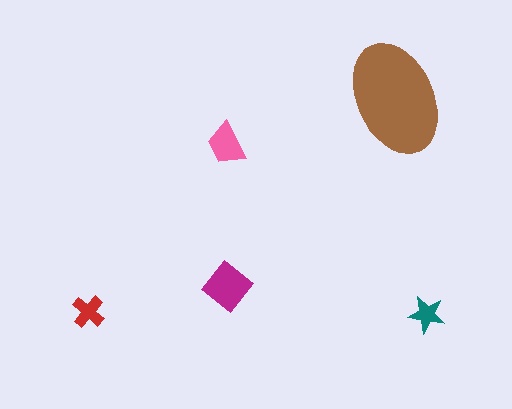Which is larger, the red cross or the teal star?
The red cross.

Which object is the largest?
The brown ellipse.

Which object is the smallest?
The teal star.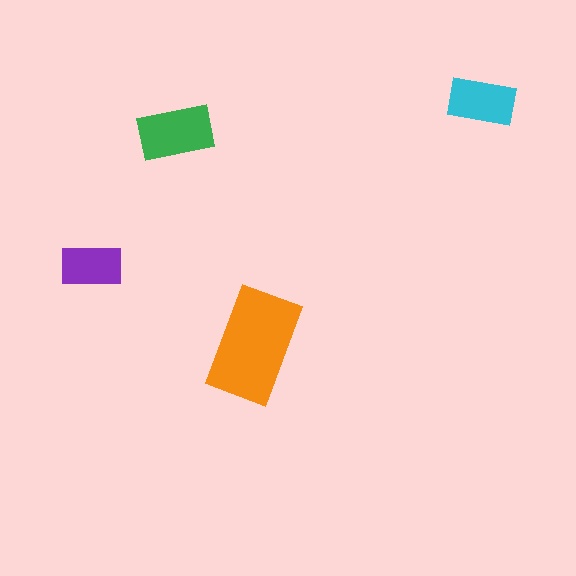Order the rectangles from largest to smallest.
the orange one, the green one, the cyan one, the purple one.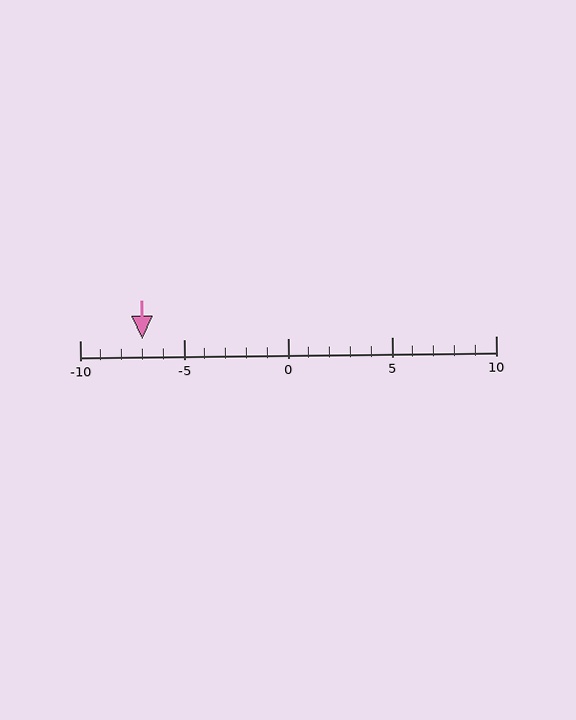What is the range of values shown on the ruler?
The ruler shows values from -10 to 10.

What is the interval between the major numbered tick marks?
The major tick marks are spaced 5 units apart.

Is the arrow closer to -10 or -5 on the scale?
The arrow is closer to -5.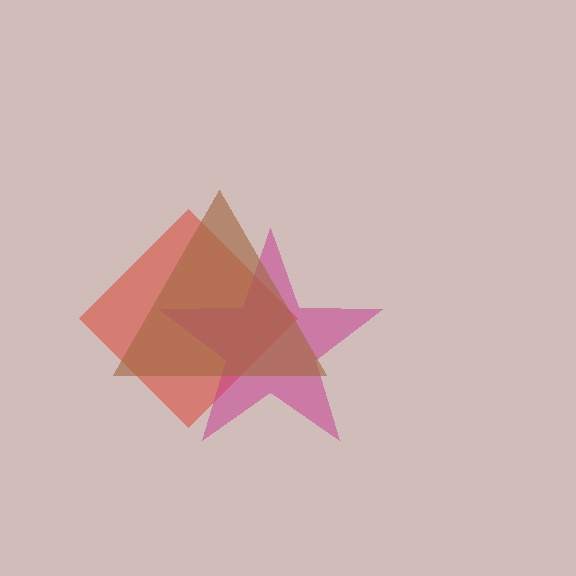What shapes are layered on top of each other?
The layered shapes are: a red diamond, a magenta star, a brown triangle.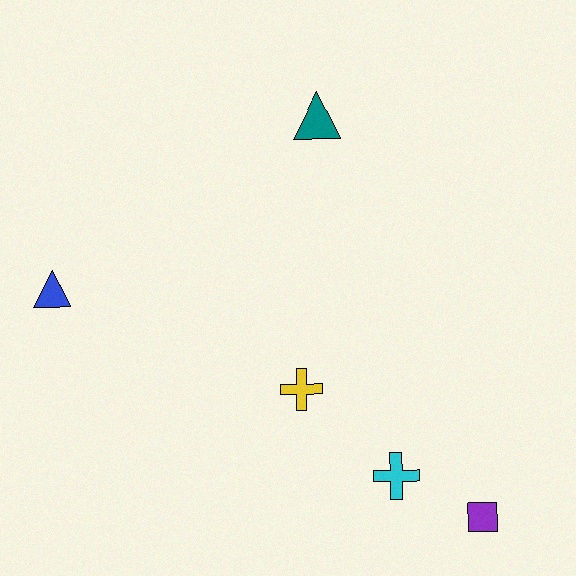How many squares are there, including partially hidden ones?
There is 1 square.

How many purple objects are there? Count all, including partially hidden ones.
There is 1 purple object.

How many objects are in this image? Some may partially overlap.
There are 5 objects.